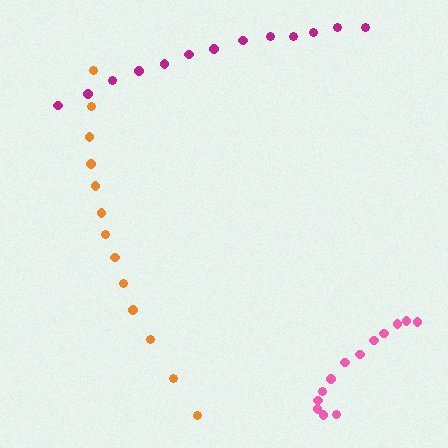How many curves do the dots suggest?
There are 3 distinct paths.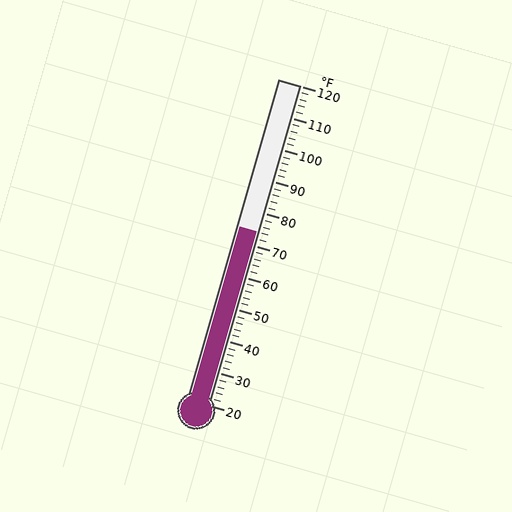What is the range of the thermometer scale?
The thermometer scale ranges from 20°F to 120°F.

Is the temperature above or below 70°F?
The temperature is above 70°F.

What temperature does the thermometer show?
The thermometer shows approximately 74°F.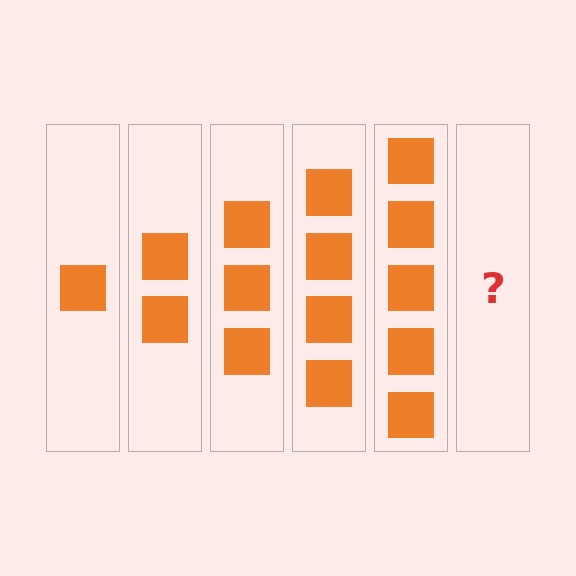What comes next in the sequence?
The next element should be 6 squares.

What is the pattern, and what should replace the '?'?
The pattern is that each step adds one more square. The '?' should be 6 squares.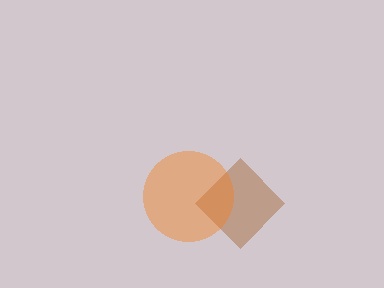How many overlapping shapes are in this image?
There are 2 overlapping shapes in the image.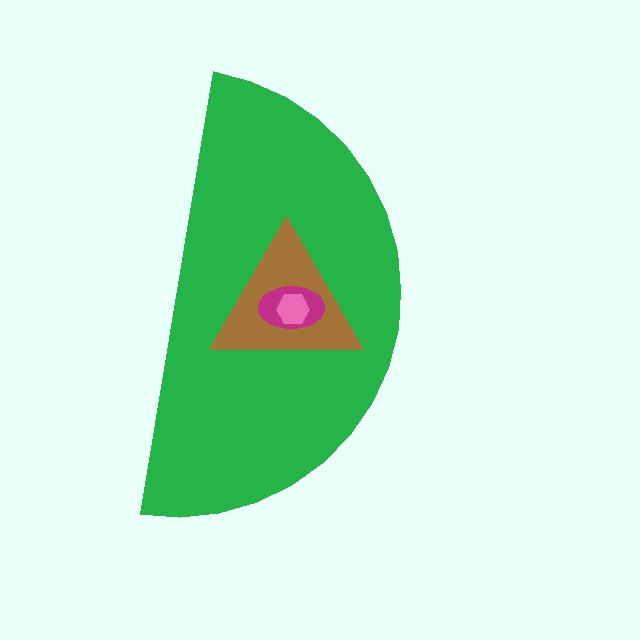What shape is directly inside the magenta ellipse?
The pink hexagon.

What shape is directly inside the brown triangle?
The magenta ellipse.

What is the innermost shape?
The pink hexagon.